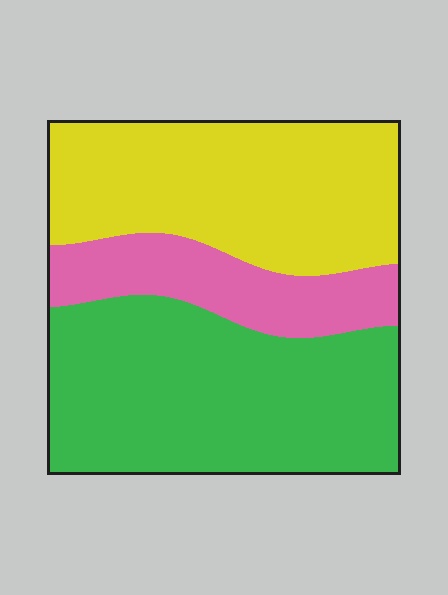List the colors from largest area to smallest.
From largest to smallest: green, yellow, pink.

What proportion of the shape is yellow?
Yellow takes up about three eighths (3/8) of the shape.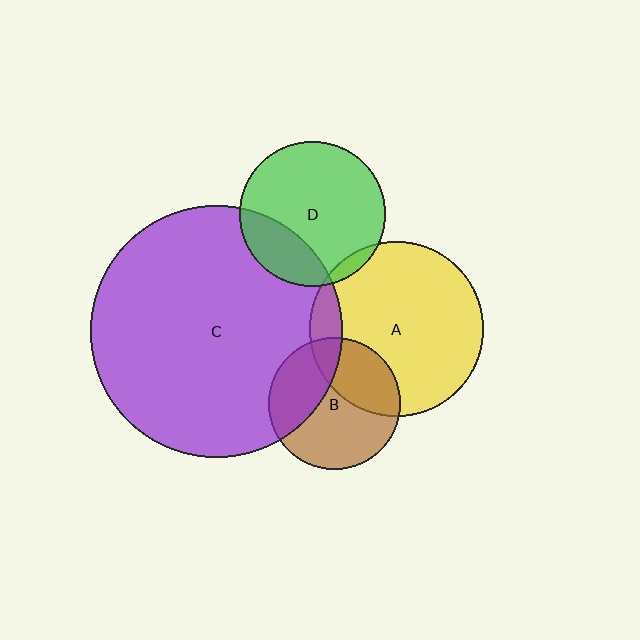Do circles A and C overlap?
Yes.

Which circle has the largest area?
Circle C (purple).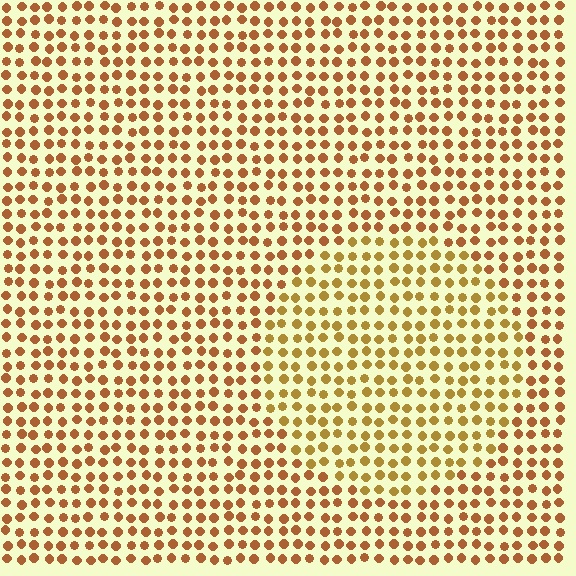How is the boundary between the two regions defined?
The boundary is defined purely by a slight shift in hue (about 22 degrees). Spacing, size, and orientation are identical on both sides.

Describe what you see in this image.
The image is filled with small brown elements in a uniform arrangement. A circle-shaped region is visible where the elements are tinted to a slightly different hue, forming a subtle color boundary.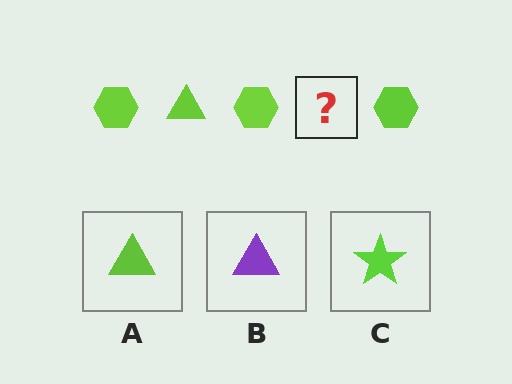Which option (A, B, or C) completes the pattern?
A.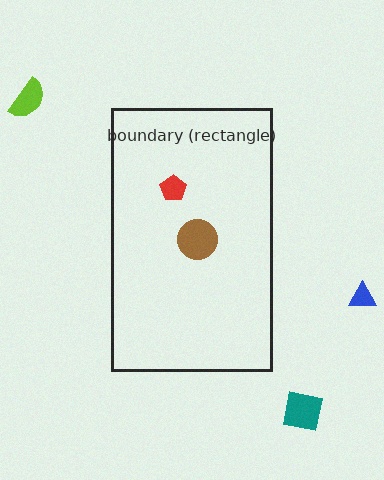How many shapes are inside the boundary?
2 inside, 3 outside.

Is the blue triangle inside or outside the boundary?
Outside.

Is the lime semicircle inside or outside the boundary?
Outside.